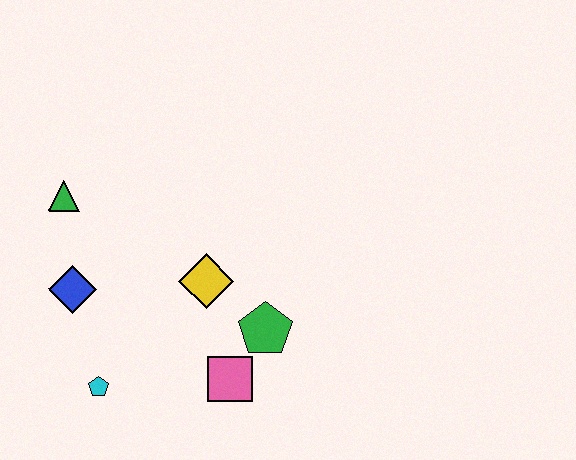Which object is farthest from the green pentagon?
The green triangle is farthest from the green pentagon.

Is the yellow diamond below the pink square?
No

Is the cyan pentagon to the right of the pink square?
No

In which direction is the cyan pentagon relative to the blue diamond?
The cyan pentagon is below the blue diamond.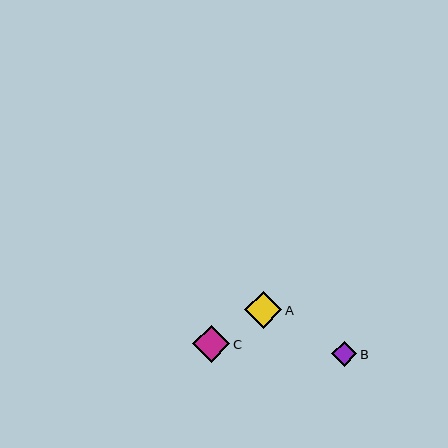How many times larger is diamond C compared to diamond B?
Diamond C is approximately 1.5 times the size of diamond B.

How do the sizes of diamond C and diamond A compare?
Diamond C and diamond A are approximately the same size.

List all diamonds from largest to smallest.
From largest to smallest: C, A, B.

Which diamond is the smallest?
Diamond B is the smallest with a size of approximately 25 pixels.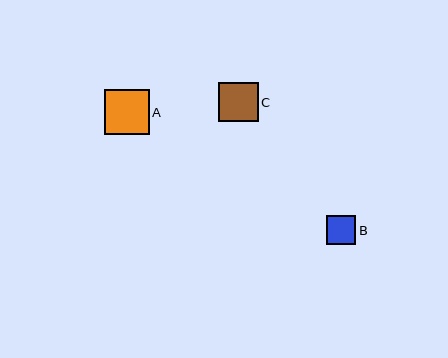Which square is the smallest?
Square B is the smallest with a size of approximately 29 pixels.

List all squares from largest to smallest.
From largest to smallest: A, C, B.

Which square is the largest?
Square A is the largest with a size of approximately 45 pixels.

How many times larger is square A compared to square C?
Square A is approximately 1.1 times the size of square C.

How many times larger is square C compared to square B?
Square C is approximately 1.4 times the size of square B.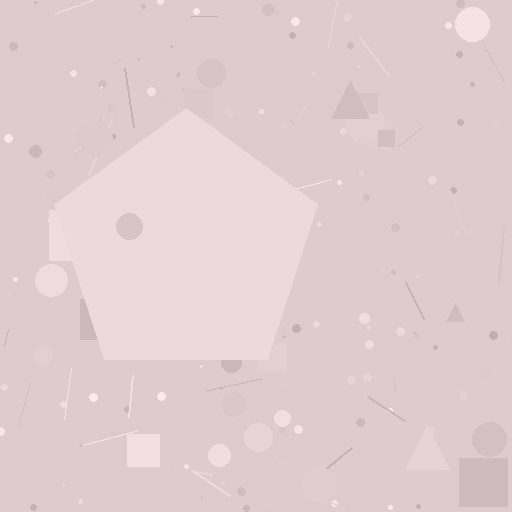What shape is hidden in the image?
A pentagon is hidden in the image.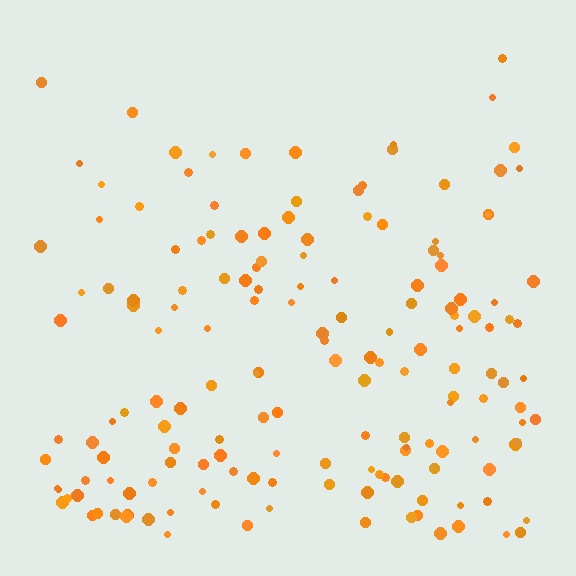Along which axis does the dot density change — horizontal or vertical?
Vertical.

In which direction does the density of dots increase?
From top to bottom, with the bottom side densest.